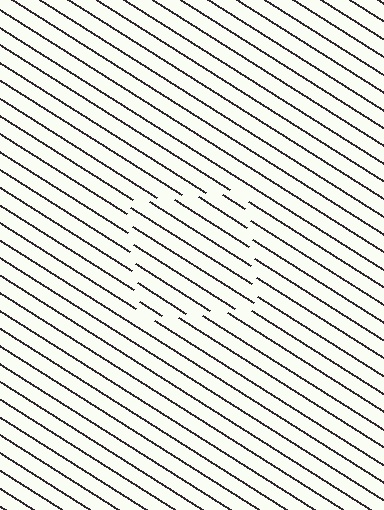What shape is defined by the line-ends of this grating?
An illusory square. The interior of the shape contains the same grating, shifted by half a period — the contour is defined by the phase discontinuity where line-ends from the inner and outer gratings abut.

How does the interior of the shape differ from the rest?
The interior of the shape contains the same grating, shifted by half a period — the contour is defined by the phase discontinuity where line-ends from the inner and outer gratings abut.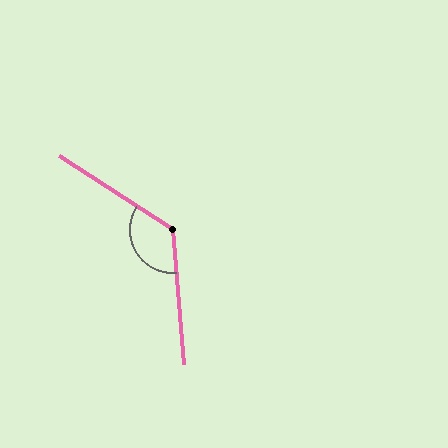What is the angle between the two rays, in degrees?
Approximately 127 degrees.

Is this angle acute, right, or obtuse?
It is obtuse.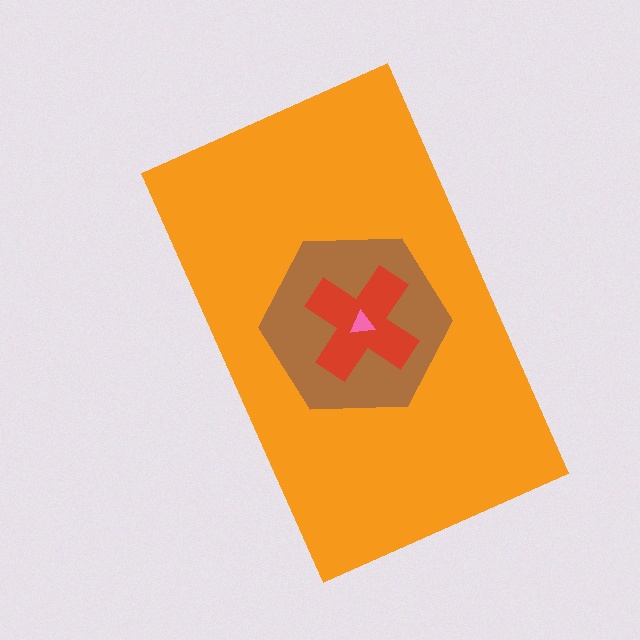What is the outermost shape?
The orange rectangle.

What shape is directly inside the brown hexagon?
The red cross.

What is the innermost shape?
The pink triangle.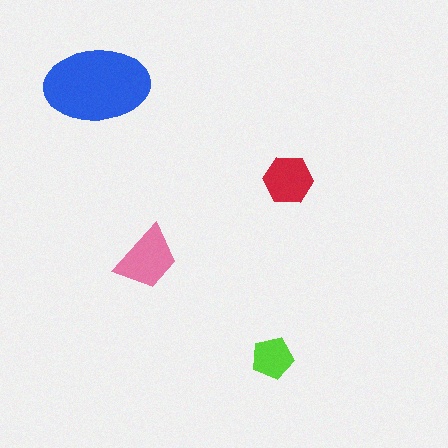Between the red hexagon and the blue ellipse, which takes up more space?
The blue ellipse.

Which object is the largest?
The blue ellipse.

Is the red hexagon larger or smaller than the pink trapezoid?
Smaller.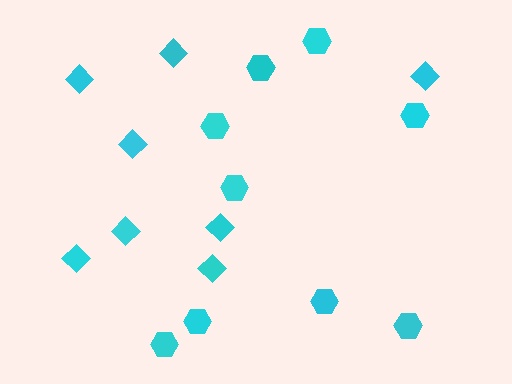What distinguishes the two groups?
There are 2 groups: one group of hexagons (9) and one group of diamonds (8).